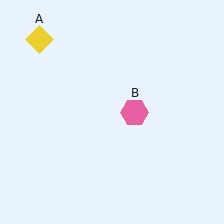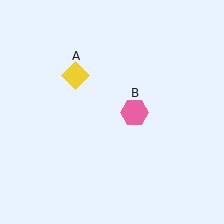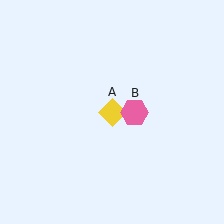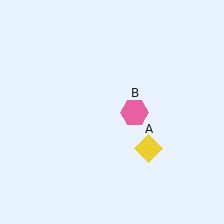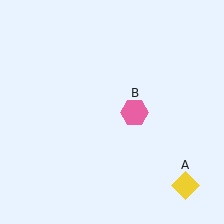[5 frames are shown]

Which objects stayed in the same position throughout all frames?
Pink hexagon (object B) remained stationary.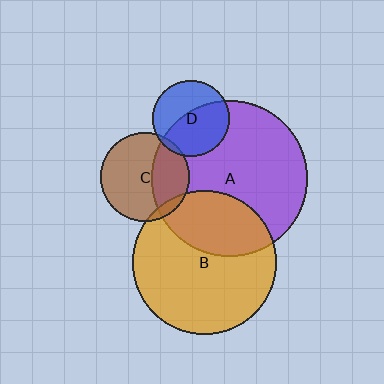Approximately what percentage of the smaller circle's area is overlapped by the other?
Approximately 55%.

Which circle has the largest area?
Circle A (purple).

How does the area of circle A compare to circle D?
Approximately 4.1 times.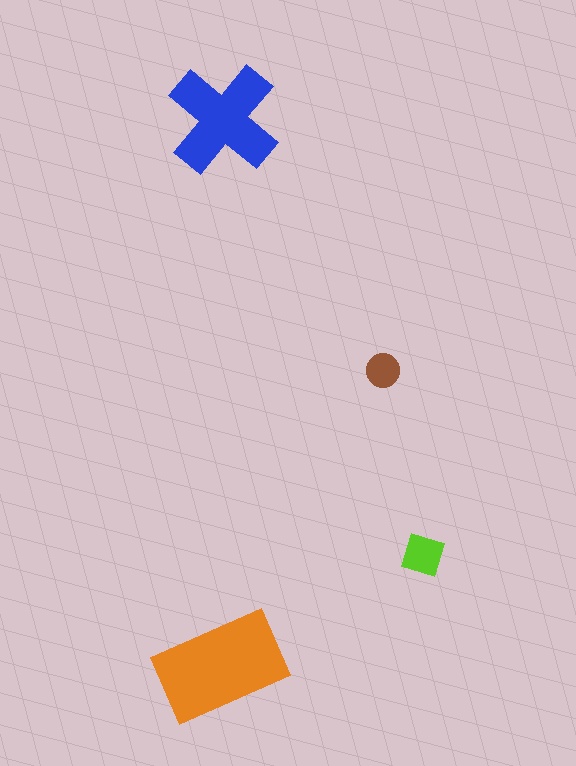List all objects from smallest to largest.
The brown circle, the lime diamond, the blue cross, the orange rectangle.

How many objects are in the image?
There are 4 objects in the image.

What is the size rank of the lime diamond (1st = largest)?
3rd.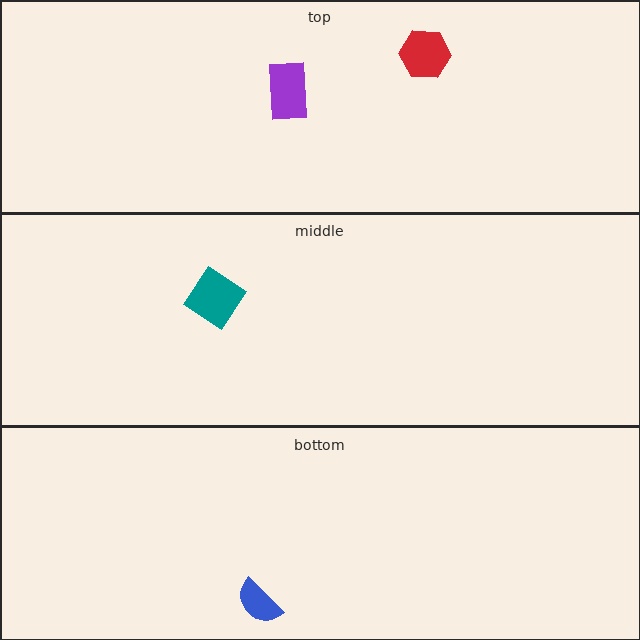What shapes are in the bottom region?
The blue semicircle.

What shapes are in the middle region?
The teal diamond.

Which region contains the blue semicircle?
The bottom region.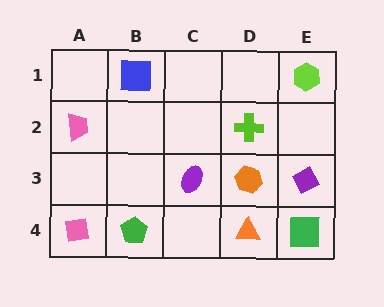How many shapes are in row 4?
4 shapes.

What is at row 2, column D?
A lime cross.